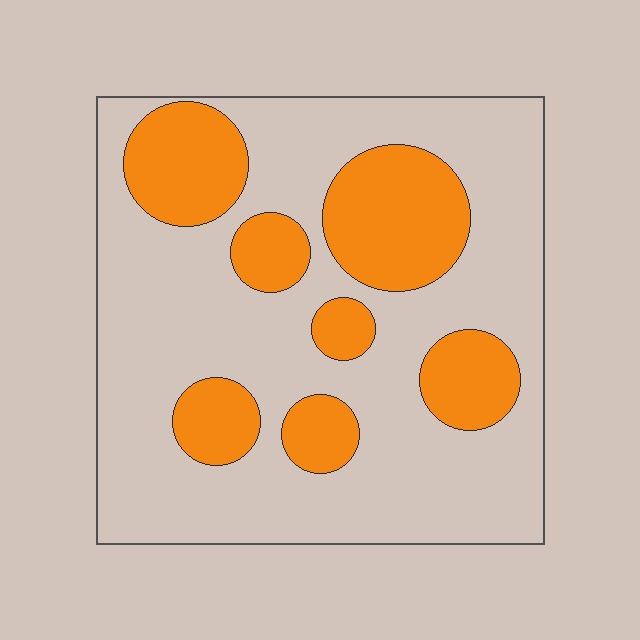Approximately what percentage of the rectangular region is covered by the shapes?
Approximately 30%.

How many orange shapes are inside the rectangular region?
7.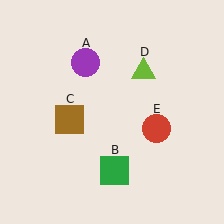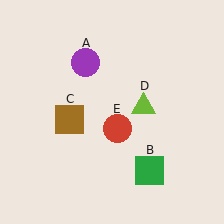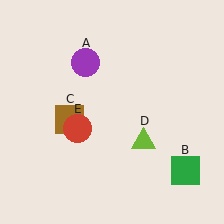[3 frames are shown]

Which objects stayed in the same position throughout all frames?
Purple circle (object A) and brown square (object C) remained stationary.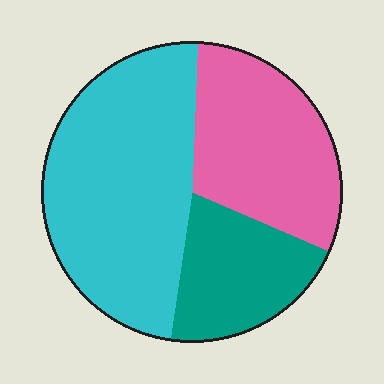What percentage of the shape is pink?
Pink takes up between a sixth and a third of the shape.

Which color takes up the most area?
Cyan, at roughly 50%.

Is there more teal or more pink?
Pink.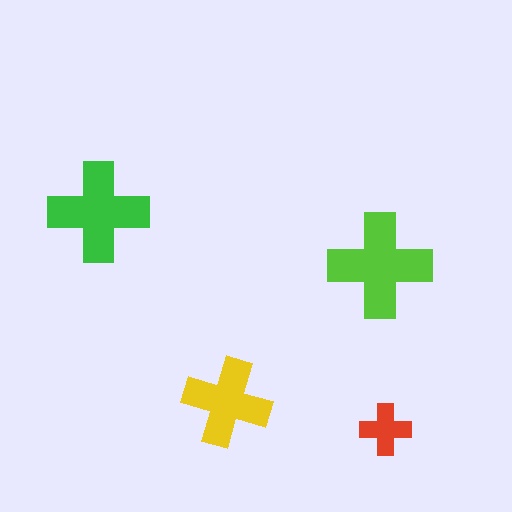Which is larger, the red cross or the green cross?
The green one.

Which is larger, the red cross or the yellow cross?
The yellow one.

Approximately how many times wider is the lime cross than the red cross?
About 2 times wider.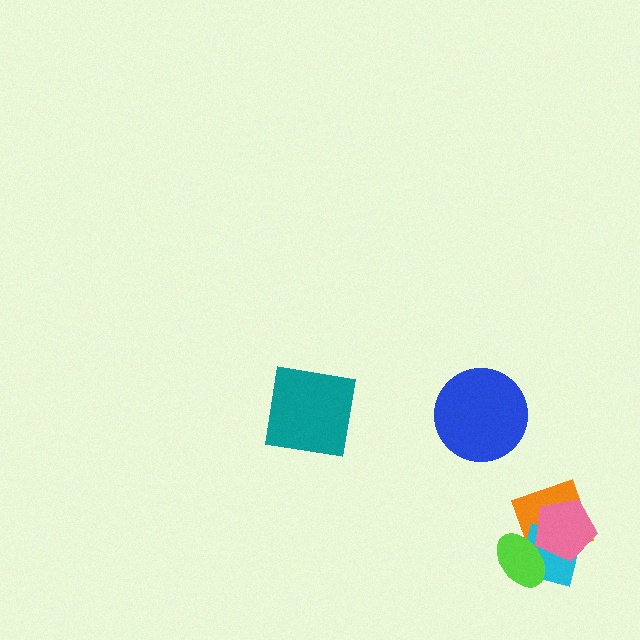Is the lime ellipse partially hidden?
Yes, it is partially covered by another shape.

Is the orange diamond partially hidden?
Yes, it is partially covered by another shape.